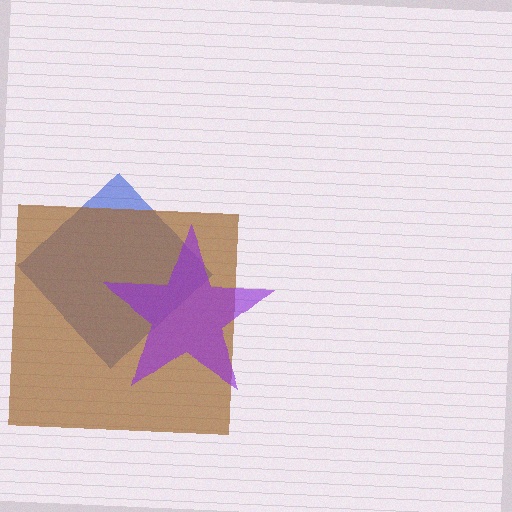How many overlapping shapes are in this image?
There are 3 overlapping shapes in the image.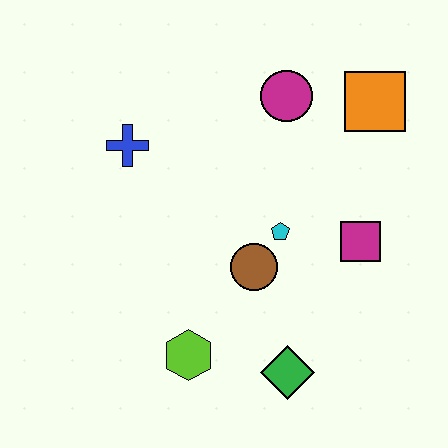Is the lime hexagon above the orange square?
No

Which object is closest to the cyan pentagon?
The brown circle is closest to the cyan pentagon.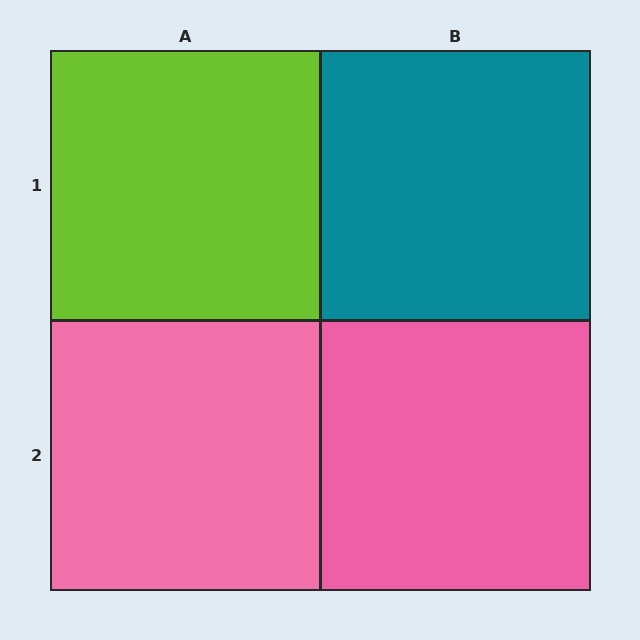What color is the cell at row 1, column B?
Teal.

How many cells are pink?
2 cells are pink.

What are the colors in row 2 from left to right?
Pink, pink.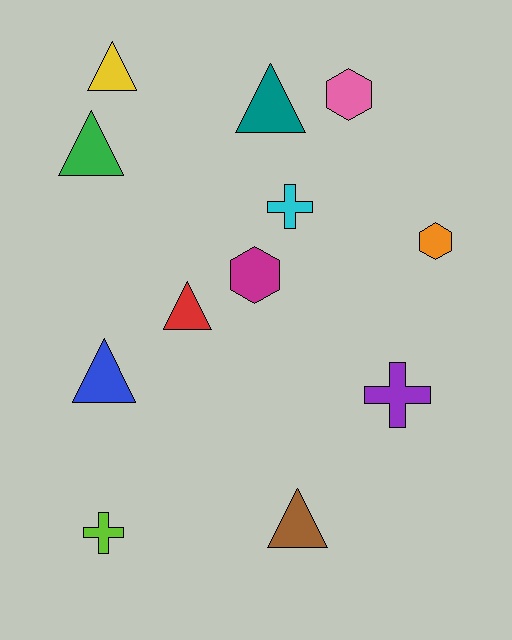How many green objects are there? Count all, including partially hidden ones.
There is 1 green object.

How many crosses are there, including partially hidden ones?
There are 3 crosses.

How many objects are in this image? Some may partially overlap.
There are 12 objects.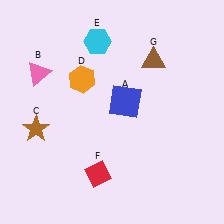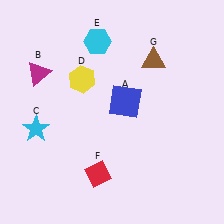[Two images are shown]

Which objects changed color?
B changed from pink to magenta. C changed from brown to cyan. D changed from orange to yellow.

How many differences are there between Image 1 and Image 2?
There are 3 differences between the two images.